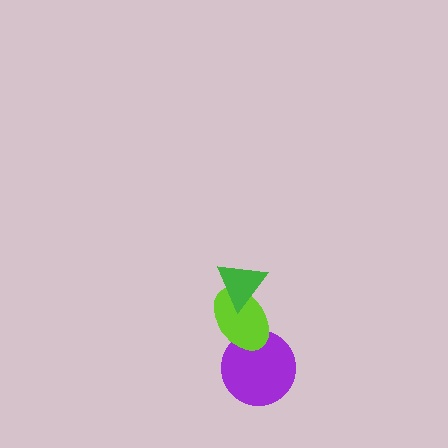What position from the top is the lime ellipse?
The lime ellipse is 2nd from the top.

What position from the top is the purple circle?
The purple circle is 3rd from the top.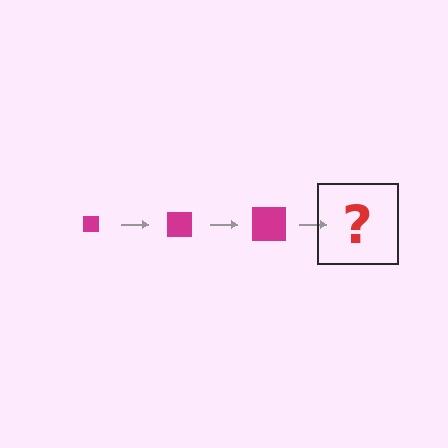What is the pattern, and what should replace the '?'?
The pattern is that the square gets progressively larger each step. The '?' should be a magenta square, larger than the previous one.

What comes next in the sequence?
The next element should be a magenta square, larger than the previous one.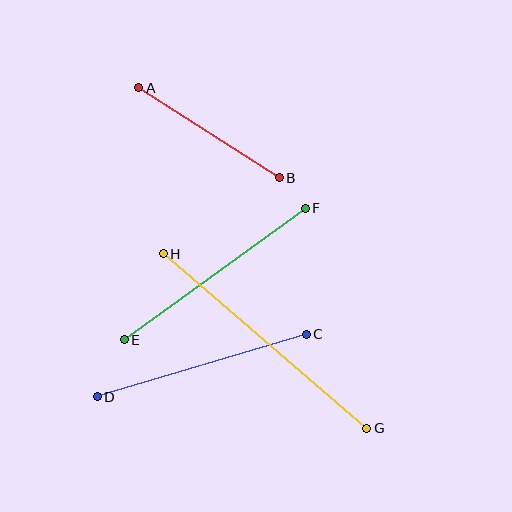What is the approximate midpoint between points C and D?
The midpoint is at approximately (202, 365) pixels.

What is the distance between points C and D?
The distance is approximately 218 pixels.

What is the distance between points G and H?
The distance is approximately 268 pixels.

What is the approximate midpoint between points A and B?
The midpoint is at approximately (209, 133) pixels.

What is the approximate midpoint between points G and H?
The midpoint is at approximately (265, 341) pixels.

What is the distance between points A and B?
The distance is approximately 167 pixels.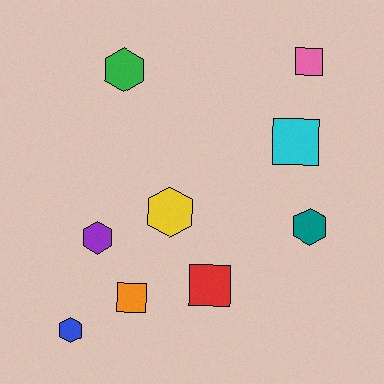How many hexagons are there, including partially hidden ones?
There are 5 hexagons.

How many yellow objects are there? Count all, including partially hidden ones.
There is 1 yellow object.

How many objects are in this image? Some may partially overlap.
There are 9 objects.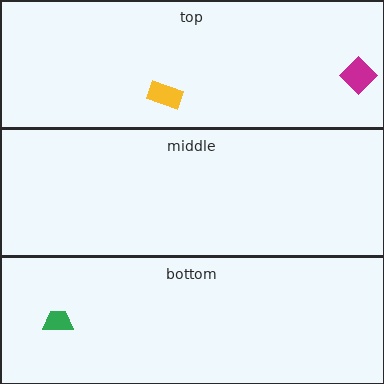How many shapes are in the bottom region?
1.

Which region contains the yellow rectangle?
The top region.